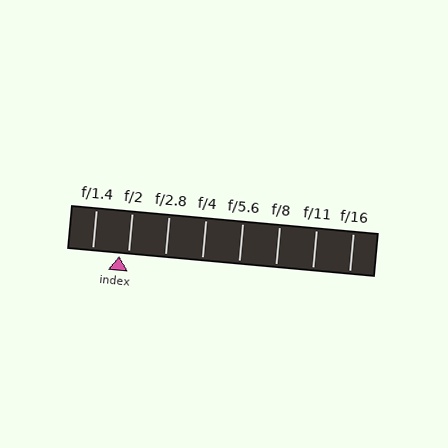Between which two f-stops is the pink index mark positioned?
The index mark is between f/1.4 and f/2.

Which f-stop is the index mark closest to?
The index mark is closest to f/2.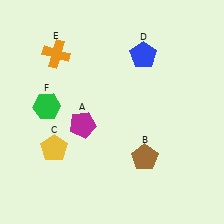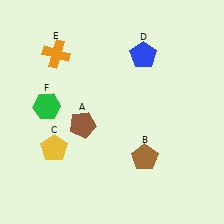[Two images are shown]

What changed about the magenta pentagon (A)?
In Image 1, A is magenta. In Image 2, it changed to brown.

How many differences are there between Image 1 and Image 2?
There is 1 difference between the two images.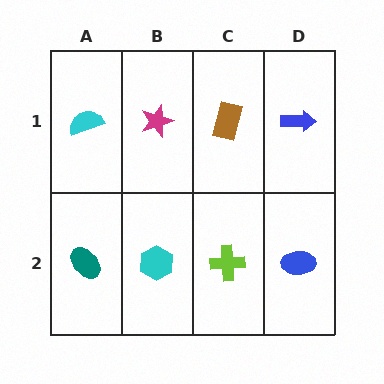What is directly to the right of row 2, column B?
A lime cross.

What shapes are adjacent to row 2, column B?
A magenta star (row 1, column B), a teal ellipse (row 2, column A), a lime cross (row 2, column C).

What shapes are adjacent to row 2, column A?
A cyan semicircle (row 1, column A), a cyan hexagon (row 2, column B).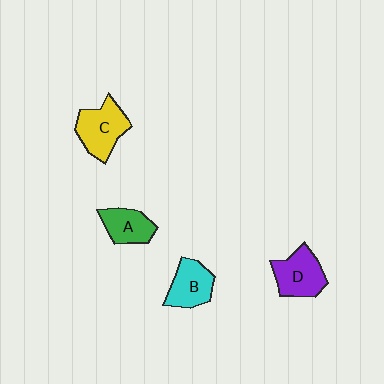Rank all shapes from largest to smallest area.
From largest to smallest: C (yellow), D (purple), B (cyan), A (green).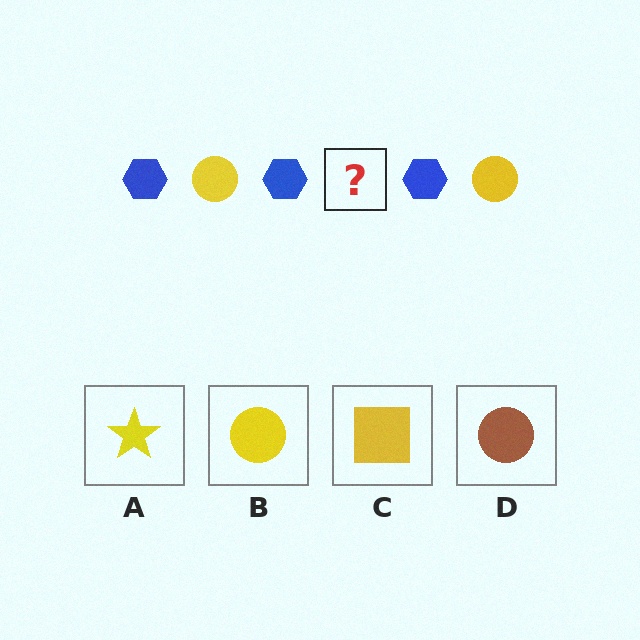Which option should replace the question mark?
Option B.